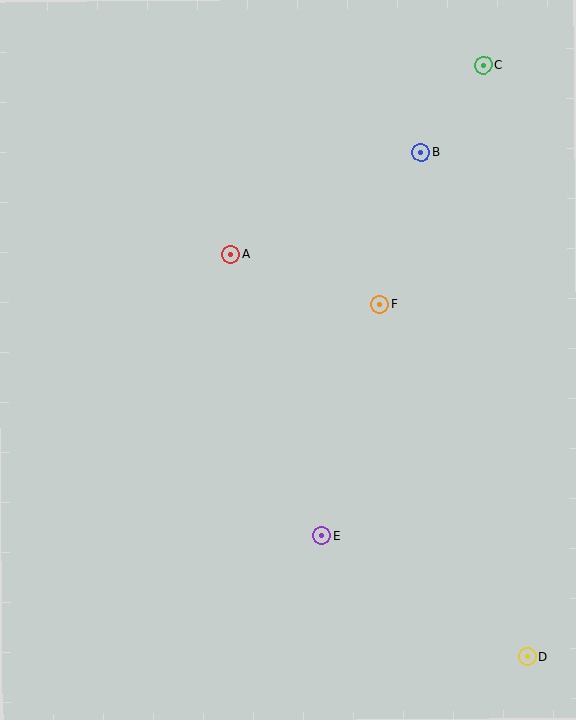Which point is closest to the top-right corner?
Point C is closest to the top-right corner.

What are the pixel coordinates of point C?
Point C is at (483, 65).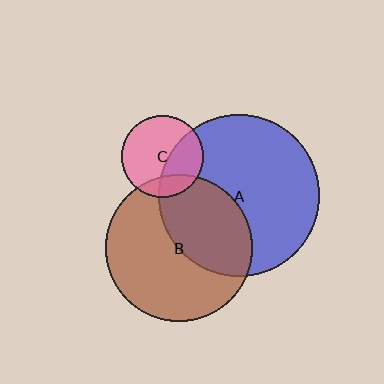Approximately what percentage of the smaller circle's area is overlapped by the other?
Approximately 35%.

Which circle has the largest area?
Circle A (blue).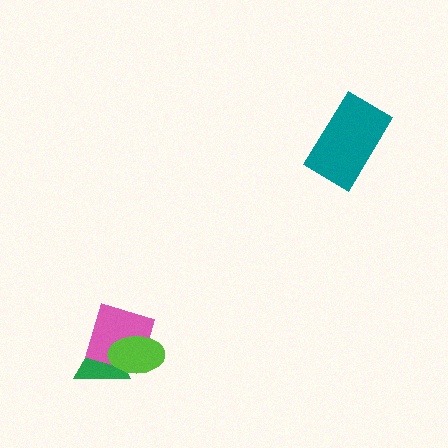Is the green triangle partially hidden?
Yes, it is partially covered by another shape.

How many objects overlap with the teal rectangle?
0 objects overlap with the teal rectangle.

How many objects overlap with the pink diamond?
2 objects overlap with the pink diamond.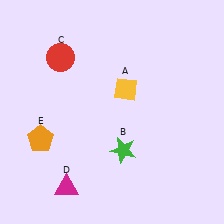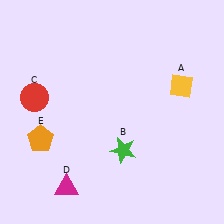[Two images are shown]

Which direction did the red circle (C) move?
The red circle (C) moved down.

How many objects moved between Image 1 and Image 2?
2 objects moved between the two images.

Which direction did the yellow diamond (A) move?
The yellow diamond (A) moved right.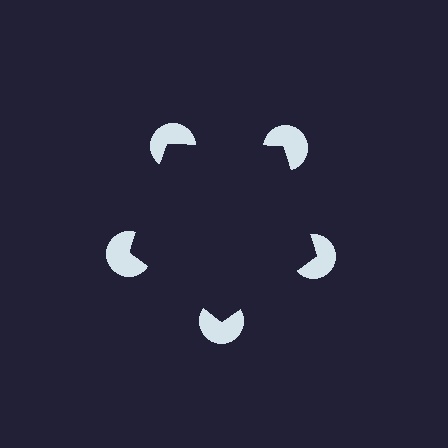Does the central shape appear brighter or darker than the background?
It typically appears slightly darker than the background, even though no actual brightness change is drawn.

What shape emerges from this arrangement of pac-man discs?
An illusory pentagon — its edges are inferred from the aligned wedge cuts in the pac-man discs, not physically drawn.